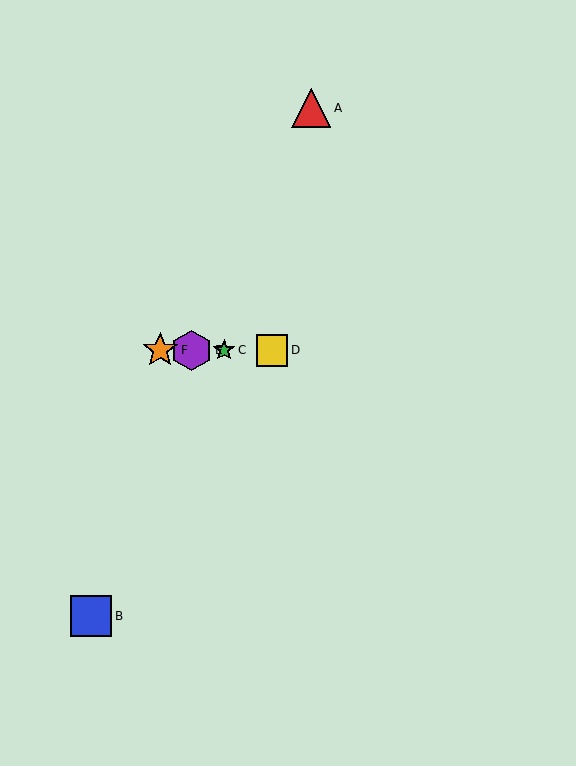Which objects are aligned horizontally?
Objects C, D, E, F are aligned horizontally.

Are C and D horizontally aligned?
Yes, both are at y≈350.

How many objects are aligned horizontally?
4 objects (C, D, E, F) are aligned horizontally.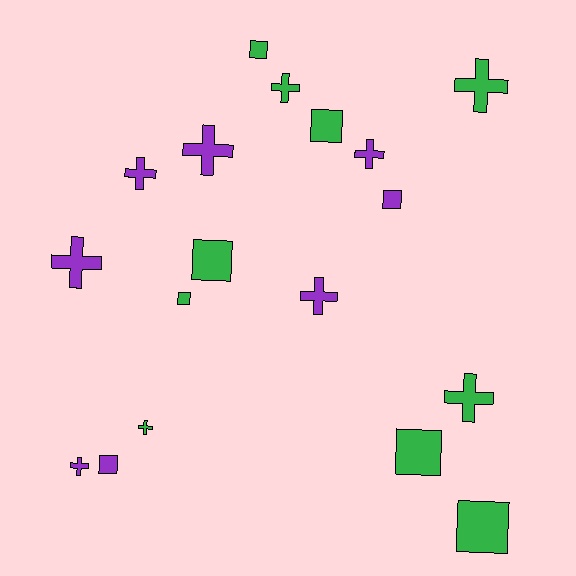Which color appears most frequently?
Green, with 10 objects.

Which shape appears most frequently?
Cross, with 10 objects.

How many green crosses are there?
There are 4 green crosses.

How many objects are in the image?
There are 18 objects.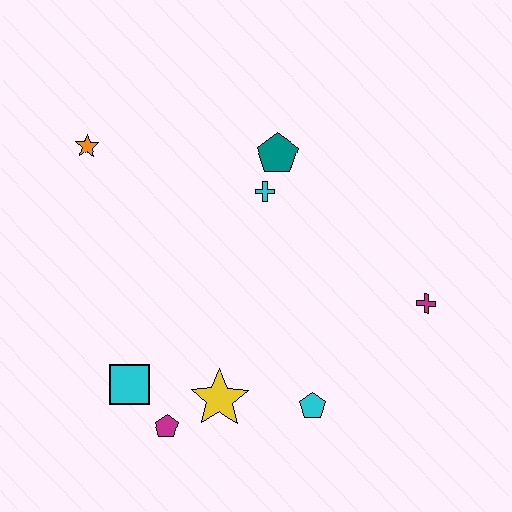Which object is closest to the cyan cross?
The teal pentagon is closest to the cyan cross.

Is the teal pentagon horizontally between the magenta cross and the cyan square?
Yes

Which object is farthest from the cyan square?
The magenta cross is farthest from the cyan square.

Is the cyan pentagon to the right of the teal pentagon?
Yes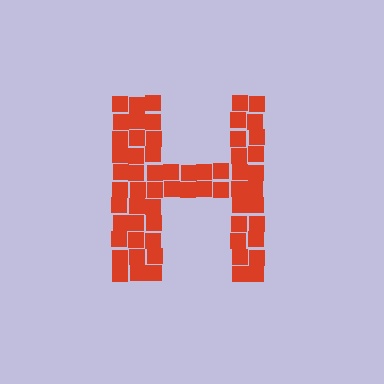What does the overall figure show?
The overall figure shows the letter H.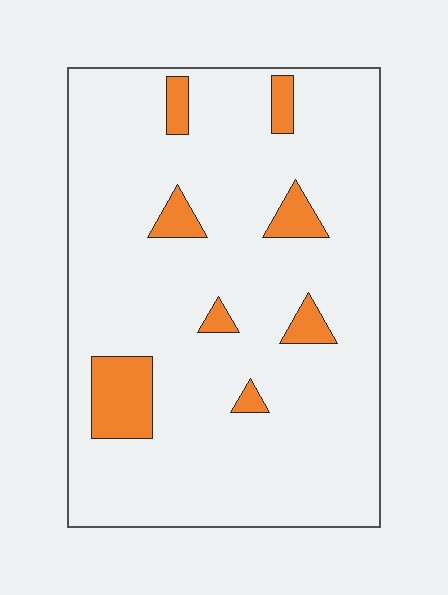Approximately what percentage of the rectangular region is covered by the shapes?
Approximately 10%.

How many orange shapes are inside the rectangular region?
8.